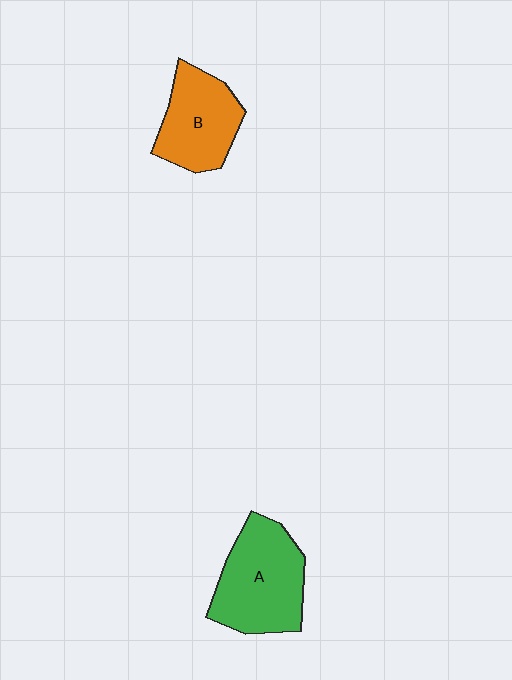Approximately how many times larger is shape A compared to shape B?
Approximately 1.3 times.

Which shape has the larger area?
Shape A (green).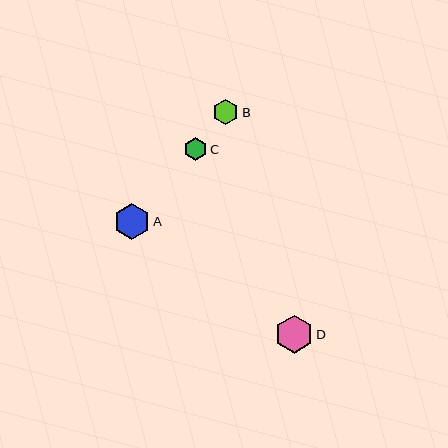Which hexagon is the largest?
Hexagon D is the largest with a size of approximately 38 pixels.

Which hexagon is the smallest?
Hexagon C is the smallest with a size of approximately 23 pixels.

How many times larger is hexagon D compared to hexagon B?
Hexagon D is approximately 1.5 times the size of hexagon B.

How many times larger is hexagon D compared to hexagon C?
Hexagon D is approximately 1.7 times the size of hexagon C.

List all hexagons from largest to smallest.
From largest to smallest: D, A, B, C.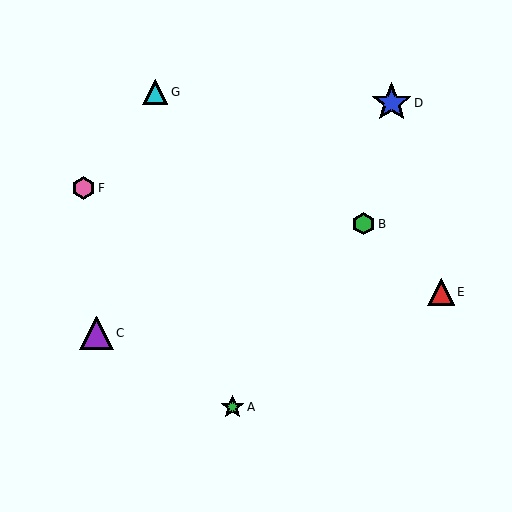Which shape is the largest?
The blue star (labeled D) is the largest.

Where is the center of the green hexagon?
The center of the green hexagon is at (363, 224).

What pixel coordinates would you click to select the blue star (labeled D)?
Click at (392, 103) to select the blue star D.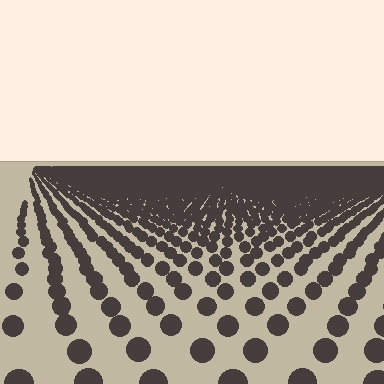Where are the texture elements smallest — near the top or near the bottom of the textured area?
Near the top.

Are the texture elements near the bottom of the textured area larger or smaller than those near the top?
Larger. Near the bottom, elements are closer to the viewer and appear at a bigger on-screen size.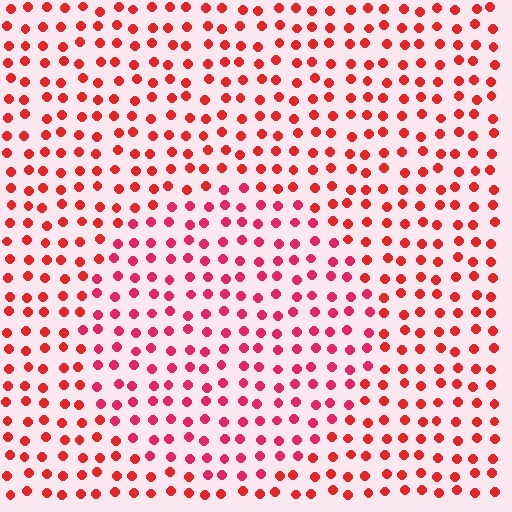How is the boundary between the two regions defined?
The boundary is defined purely by a slight shift in hue (about 20 degrees). Spacing, size, and orientation are identical on both sides.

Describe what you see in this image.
The image is filled with small red elements in a uniform arrangement. A circle-shaped region is visible where the elements are tinted to a slightly different hue, forming a subtle color boundary.